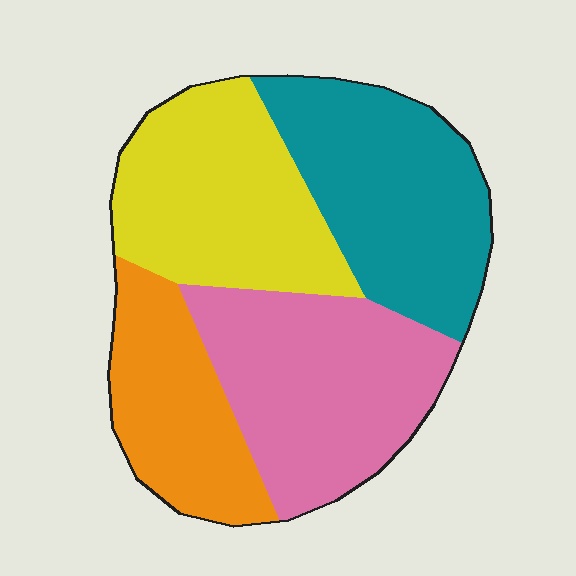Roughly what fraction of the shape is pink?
Pink covers roughly 30% of the shape.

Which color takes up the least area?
Orange, at roughly 20%.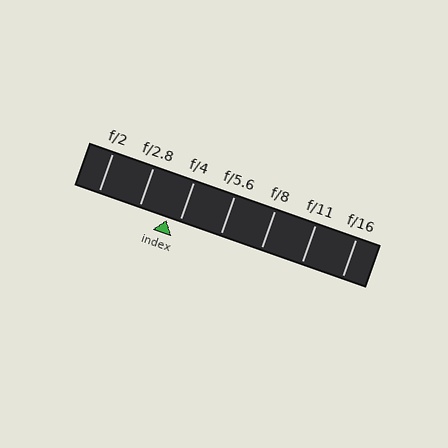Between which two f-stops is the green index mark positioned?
The index mark is between f/2.8 and f/4.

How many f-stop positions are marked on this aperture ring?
There are 7 f-stop positions marked.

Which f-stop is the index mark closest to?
The index mark is closest to f/4.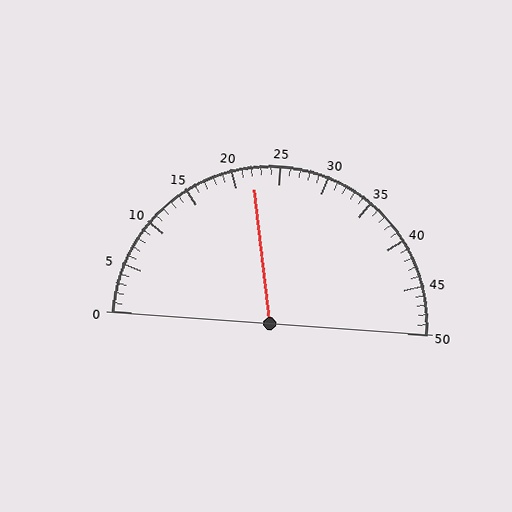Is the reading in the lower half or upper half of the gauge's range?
The reading is in the lower half of the range (0 to 50).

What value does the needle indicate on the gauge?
The needle indicates approximately 22.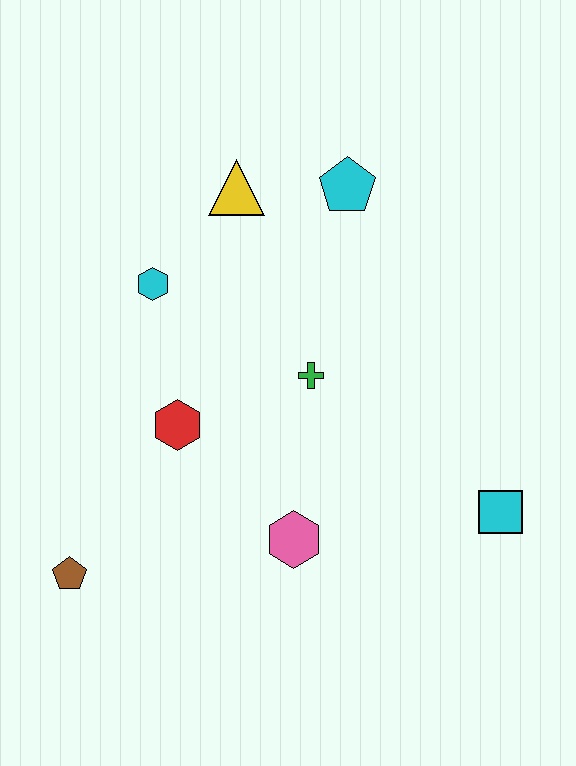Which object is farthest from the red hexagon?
The cyan square is farthest from the red hexagon.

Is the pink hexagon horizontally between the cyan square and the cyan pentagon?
No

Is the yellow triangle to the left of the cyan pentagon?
Yes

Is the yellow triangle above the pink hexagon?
Yes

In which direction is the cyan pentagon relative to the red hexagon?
The cyan pentagon is above the red hexagon.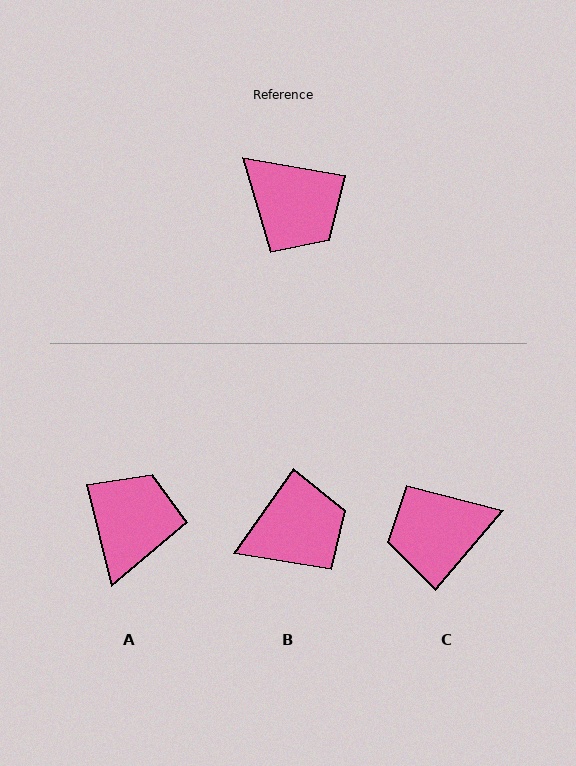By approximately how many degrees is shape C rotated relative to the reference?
Approximately 121 degrees clockwise.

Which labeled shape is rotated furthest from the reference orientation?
C, about 121 degrees away.